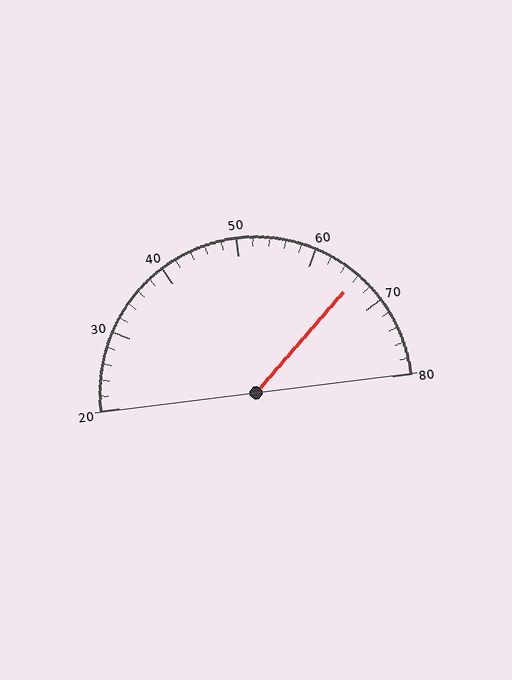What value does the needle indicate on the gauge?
The needle indicates approximately 66.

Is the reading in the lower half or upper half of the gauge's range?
The reading is in the upper half of the range (20 to 80).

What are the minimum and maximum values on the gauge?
The gauge ranges from 20 to 80.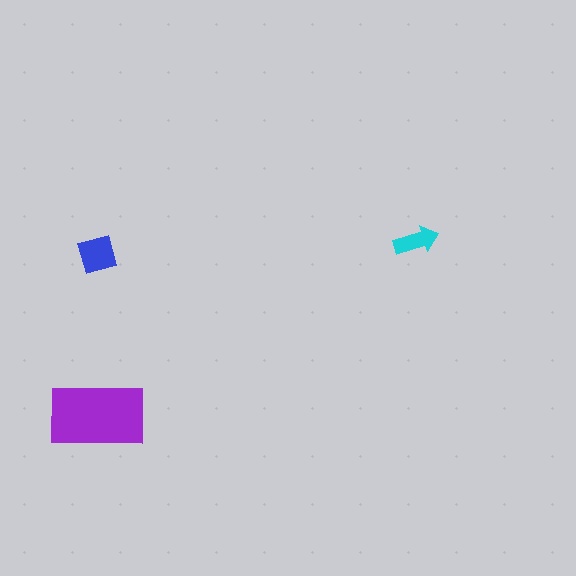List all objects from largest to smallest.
The purple rectangle, the blue square, the cyan arrow.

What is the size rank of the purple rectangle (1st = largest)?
1st.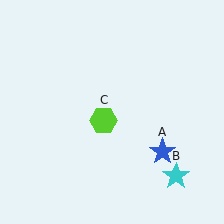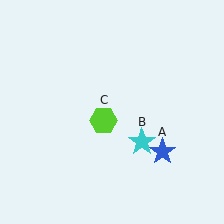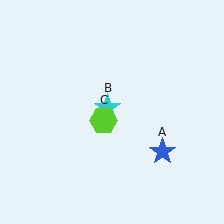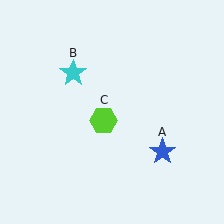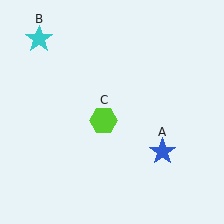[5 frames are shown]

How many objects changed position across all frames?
1 object changed position: cyan star (object B).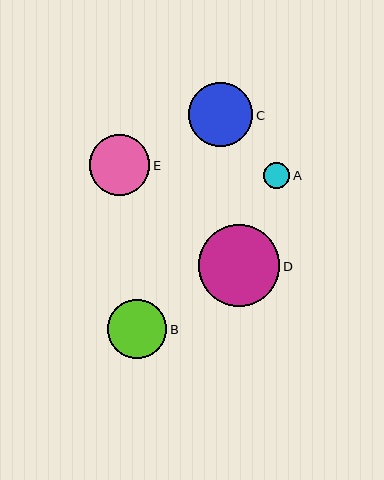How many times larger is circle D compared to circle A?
Circle D is approximately 3.1 times the size of circle A.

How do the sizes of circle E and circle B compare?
Circle E and circle B are approximately the same size.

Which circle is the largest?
Circle D is the largest with a size of approximately 82 pixels.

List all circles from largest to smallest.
From largest to smallest: D, C, E, B, A.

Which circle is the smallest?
Circle A is the smallest with a size of approximately 27 pixels.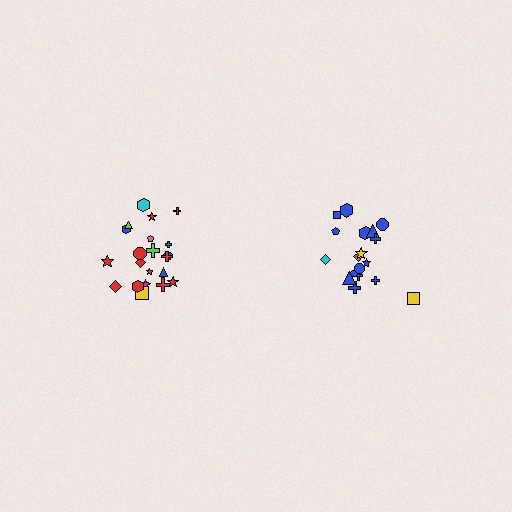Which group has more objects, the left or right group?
The left group.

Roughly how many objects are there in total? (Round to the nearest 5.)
Roughly 40 objects in total.